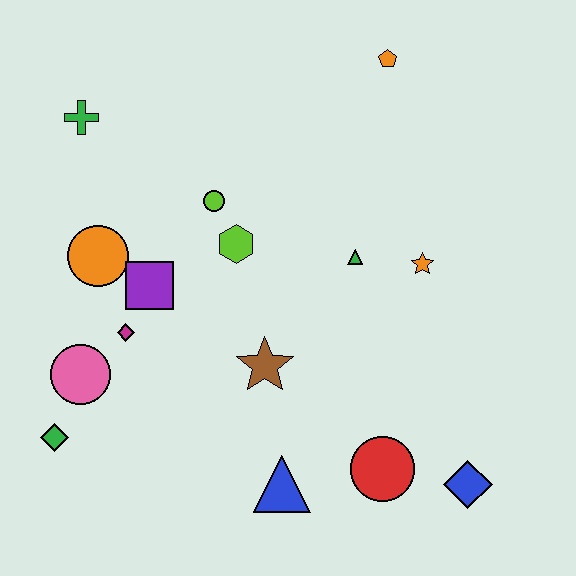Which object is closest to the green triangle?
The orange star is closest to the green triangle.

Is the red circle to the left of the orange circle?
No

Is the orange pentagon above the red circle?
Yes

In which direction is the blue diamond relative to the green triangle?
The blue diamond is below the green triangle.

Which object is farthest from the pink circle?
The orange pentagon is farthest from the pink circle.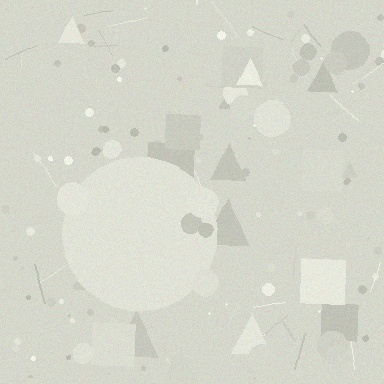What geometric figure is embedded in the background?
A circle is embedded in the background.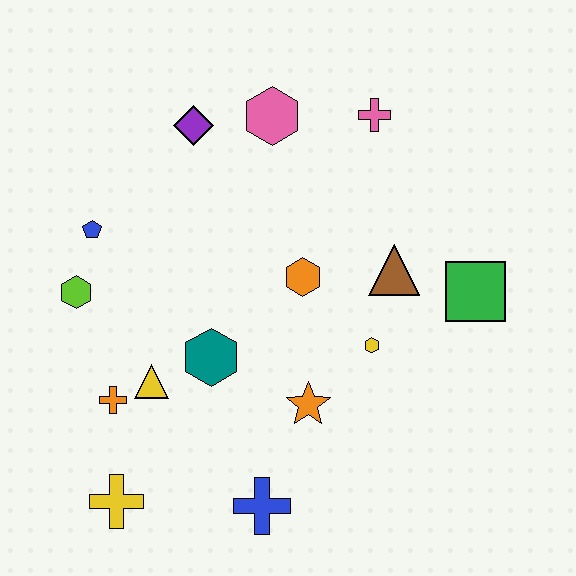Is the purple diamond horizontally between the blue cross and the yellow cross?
Yes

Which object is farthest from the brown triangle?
The yellow cross is farthest from the brown triangle.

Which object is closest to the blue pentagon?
The lime hexagon is closest to the blue pentagon.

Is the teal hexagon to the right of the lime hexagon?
Yes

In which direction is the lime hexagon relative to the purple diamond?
The lime hexagon is below the purple diamond.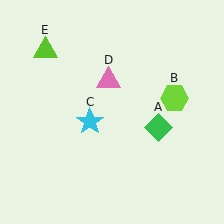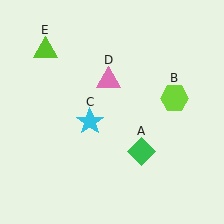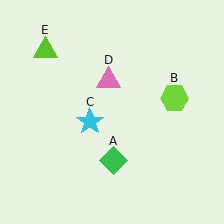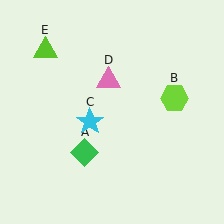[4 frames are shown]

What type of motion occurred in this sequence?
The green diamond (object A) rotated clockwise around the center of the scene.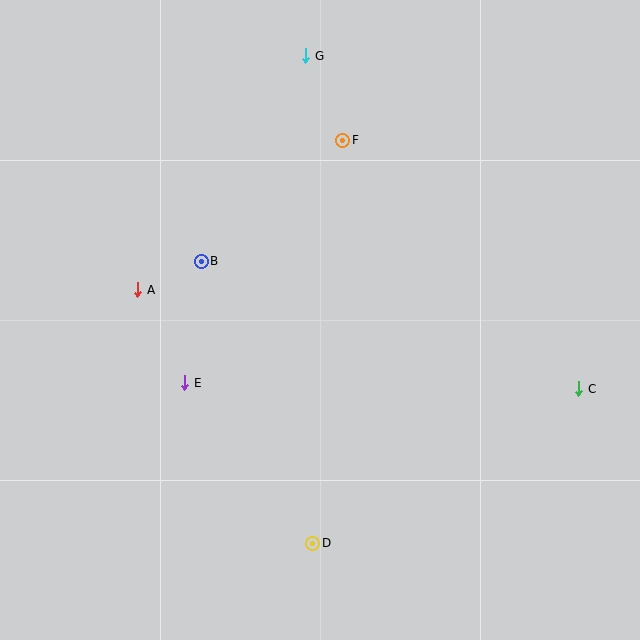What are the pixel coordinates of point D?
Point D is at (313, 543).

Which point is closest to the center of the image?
Point B at (201, 261) is closest to the center.